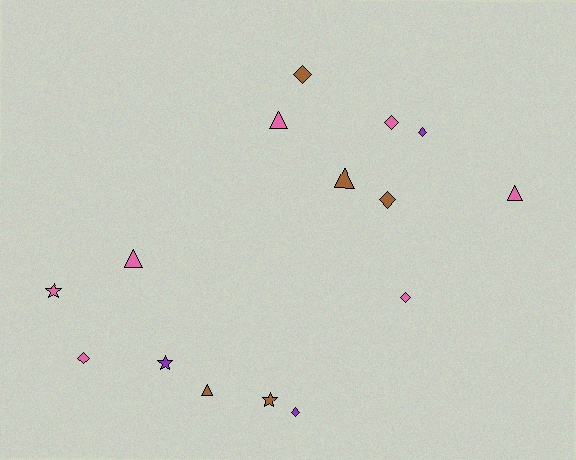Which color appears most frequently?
Pink, with 7 objects.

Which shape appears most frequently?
Diamond, with 7 objects.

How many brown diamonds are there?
There are 2 brown diamonds.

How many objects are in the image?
There are 15 objects.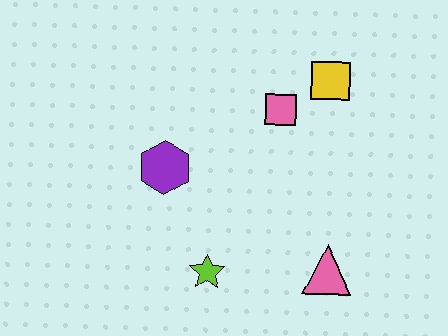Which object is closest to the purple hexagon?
The lime star is closest to the purple hexagon.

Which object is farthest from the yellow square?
The lime star is farthest from the yellow square.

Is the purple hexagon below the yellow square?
Yes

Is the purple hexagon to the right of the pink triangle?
No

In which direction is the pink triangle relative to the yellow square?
The pink triangle is below the yellow square.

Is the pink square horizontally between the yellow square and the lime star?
Yes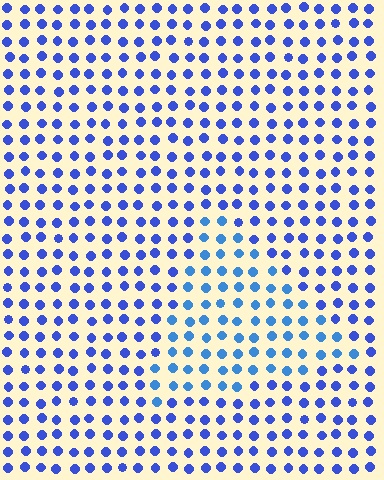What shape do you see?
I see a triangle.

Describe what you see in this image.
The image is filled with small blue elements in a uniform arrangement. A triangle-shaped region is visible where the elements are tinted to a slightly different hue, forming a subtle color boundary.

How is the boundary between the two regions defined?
The boundary is defined purely by a slight shift in hue (about 23 degrees). Spacing, size, and orientation are identical on both sides.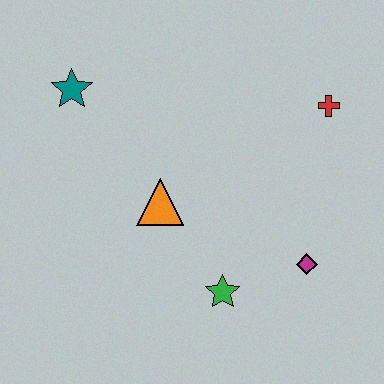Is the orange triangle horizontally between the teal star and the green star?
Yes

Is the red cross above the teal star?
No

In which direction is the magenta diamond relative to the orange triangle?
The magenta diamond is to the right of the orange triangle.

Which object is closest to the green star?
The magenta diamond is closest to the green star.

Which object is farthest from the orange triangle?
The red cross is farthest from the orange triangle.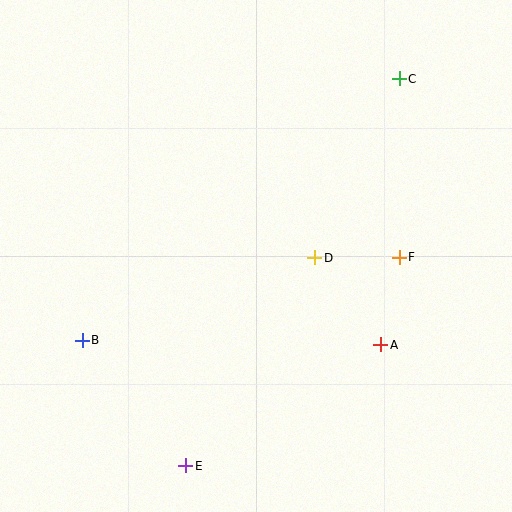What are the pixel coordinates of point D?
Point D is at (315, 258).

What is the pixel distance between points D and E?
The distance between D and E is 245 pixels.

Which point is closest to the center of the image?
Point D at (315, 258) is closest to the center.